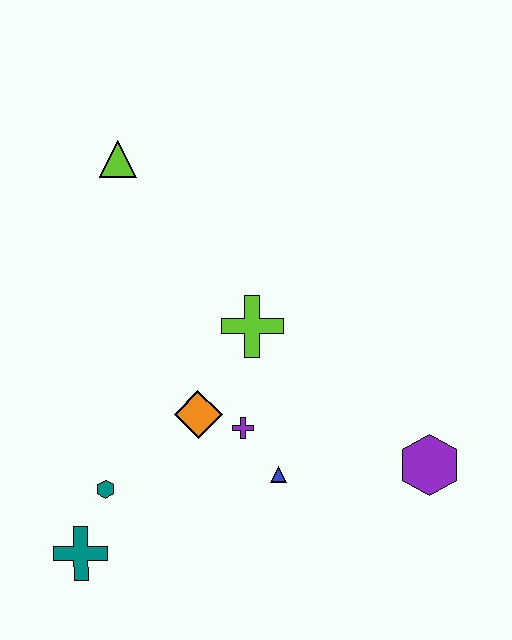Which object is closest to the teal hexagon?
The teal cross is closest to the teal hexagon.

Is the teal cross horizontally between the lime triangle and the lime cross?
No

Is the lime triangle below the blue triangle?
No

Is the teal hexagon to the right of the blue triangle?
No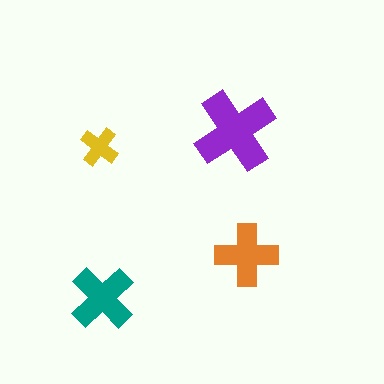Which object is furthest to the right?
The orange cross is rightmost.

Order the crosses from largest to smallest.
the purple one, the teal one, the orange one, the yellow one.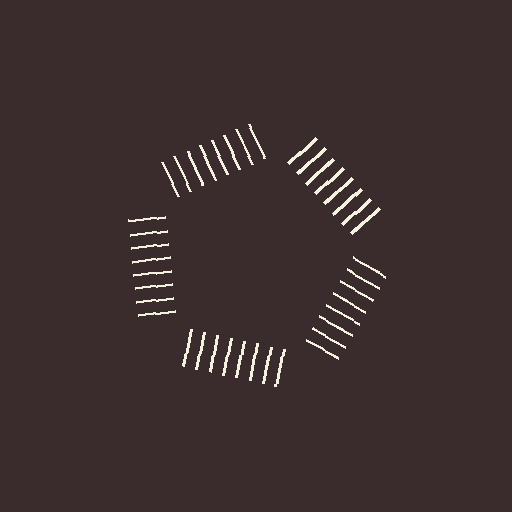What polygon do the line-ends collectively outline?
An illusory pentagon — the line segments terminate on its edges but no continuous stroke is drawn.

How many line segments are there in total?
40 — 8 along each of the 5 edges.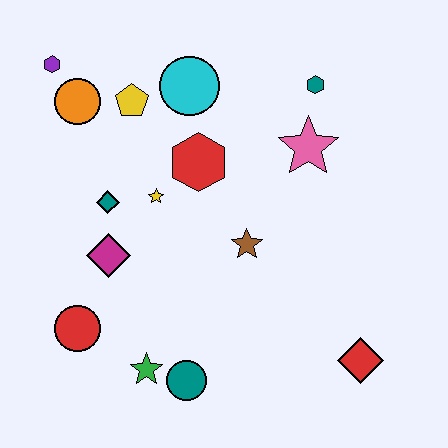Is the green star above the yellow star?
No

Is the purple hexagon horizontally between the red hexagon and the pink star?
No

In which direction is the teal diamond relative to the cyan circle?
The teal diamond is below the cyan circle.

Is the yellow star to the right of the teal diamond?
Yes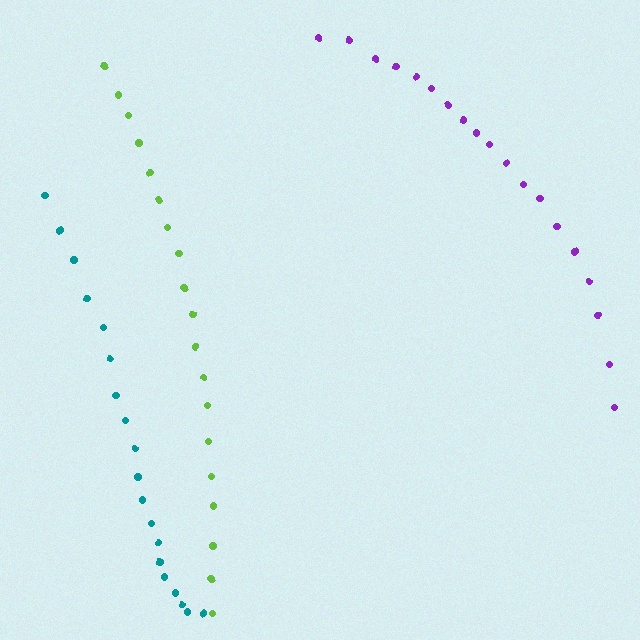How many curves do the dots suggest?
There are 3 distinct paths.